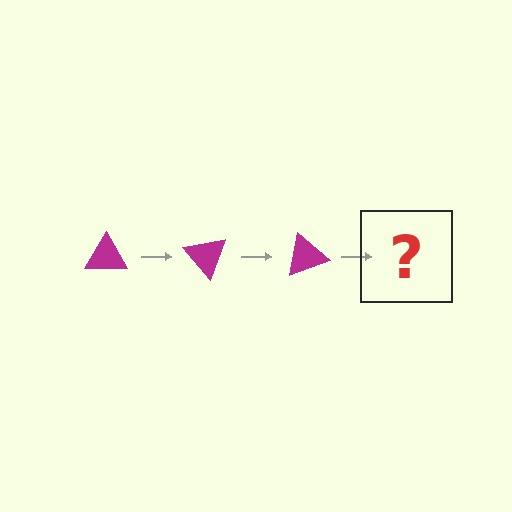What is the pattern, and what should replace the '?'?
The pattern is that the triangle rotates 50 degrees each step. The '?' should be a magenta triangle rotated 150 degrees.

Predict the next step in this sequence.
The next step is a magenta triangle rotated 150 degrees.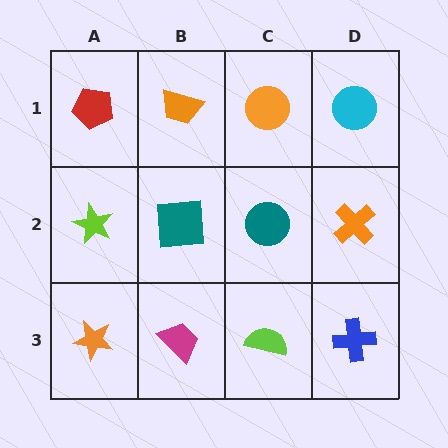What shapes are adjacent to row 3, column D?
An orange cross (row 2, column D), a lime semicircle (row 3, column C).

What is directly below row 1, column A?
A lime star.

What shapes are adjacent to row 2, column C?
An orange circle (row 1, column C), a lime semicircle (row 3, column C), a teal square (row 2, column B), an orange cross (row 2, column D).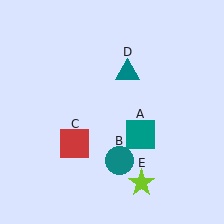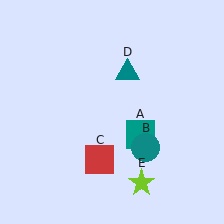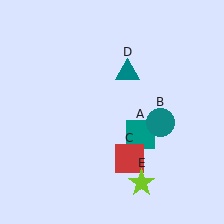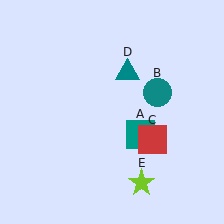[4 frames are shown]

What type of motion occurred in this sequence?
The teal circle (object B), red square (object C) rotated counterclockwise around the center of the scene.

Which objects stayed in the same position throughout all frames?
Teal square (object A) and teal triangle (object D) and lime star (object E) remained stationary.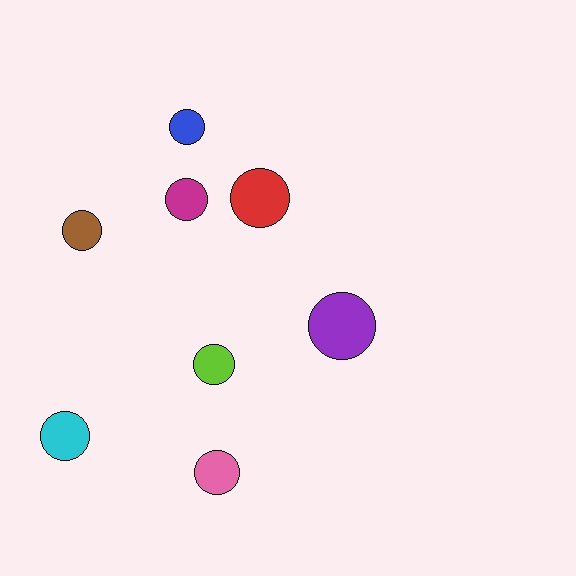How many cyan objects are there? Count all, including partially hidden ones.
There is 1 cyan object.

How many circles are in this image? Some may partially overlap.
There are 8 circles.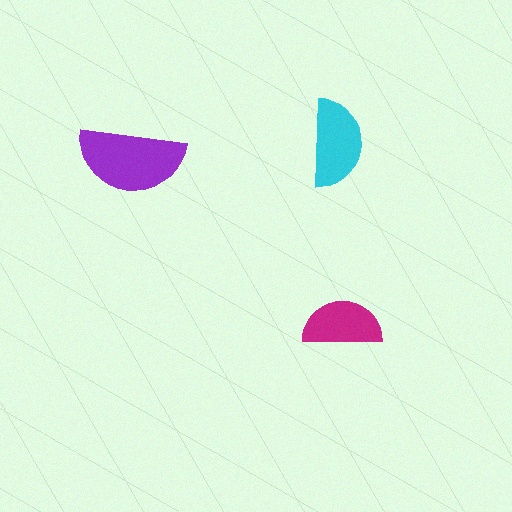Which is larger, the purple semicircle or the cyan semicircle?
The purple one.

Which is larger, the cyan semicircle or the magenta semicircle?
The cyan one.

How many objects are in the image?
There are 3 objects in the image.